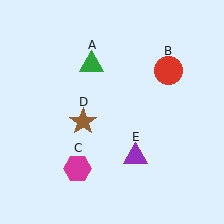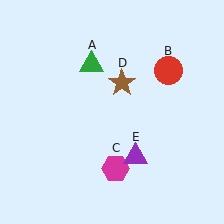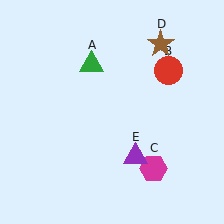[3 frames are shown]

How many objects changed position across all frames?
2 objects changed position: magenta hexagon (object C), brown star (object D).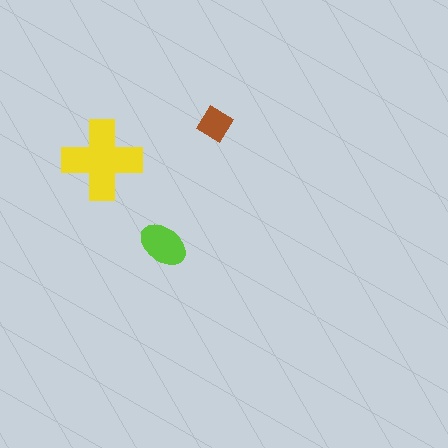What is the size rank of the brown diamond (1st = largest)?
3rd.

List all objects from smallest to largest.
The brown diamond, the lime ellipse, the yellow cross.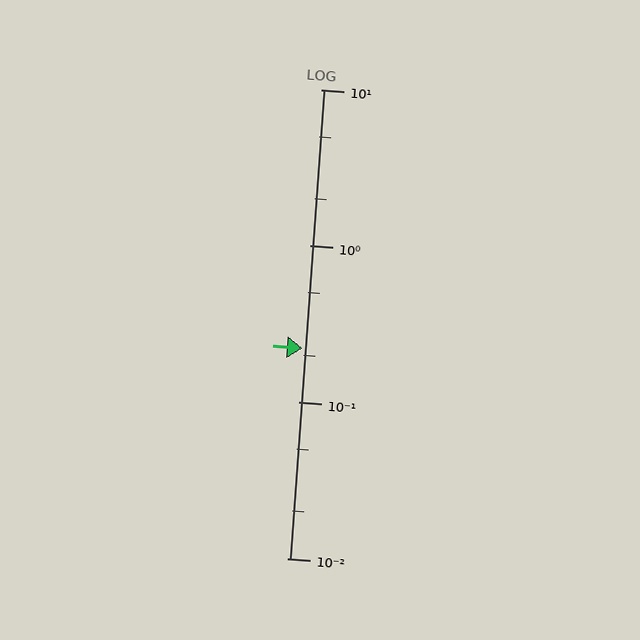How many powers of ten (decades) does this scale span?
The scale spans 3 decades, from 0.01 to 10.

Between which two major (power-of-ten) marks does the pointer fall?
The pointer is between 0.1 and 1.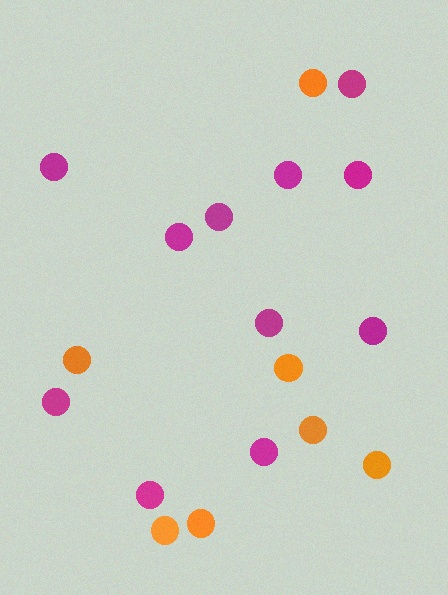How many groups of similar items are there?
There are 2 groups: one group of magenta circles (11) and one group of orange circles (7).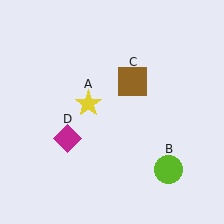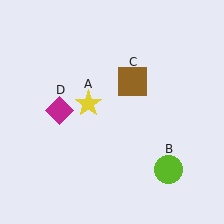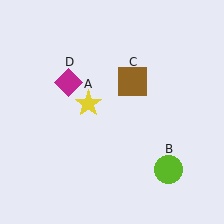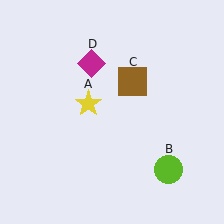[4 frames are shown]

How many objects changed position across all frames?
1 object changed position: magenta diamond (object D).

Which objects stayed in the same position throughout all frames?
Yellow star (object A) and lime circle (object B) and brown square (object C) remained stationary.